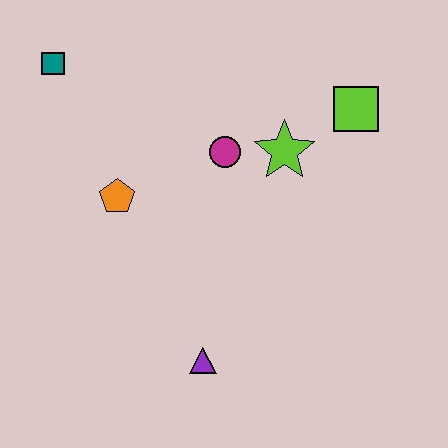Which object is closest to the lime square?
The lime star is closest to the lime square.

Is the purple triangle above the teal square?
No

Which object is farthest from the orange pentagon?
The lime square is farthest from the orange pentagon.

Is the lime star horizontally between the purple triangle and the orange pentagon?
No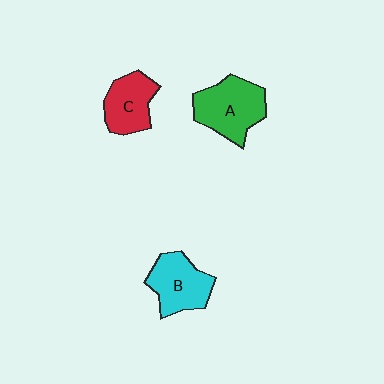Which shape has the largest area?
Shape A (green).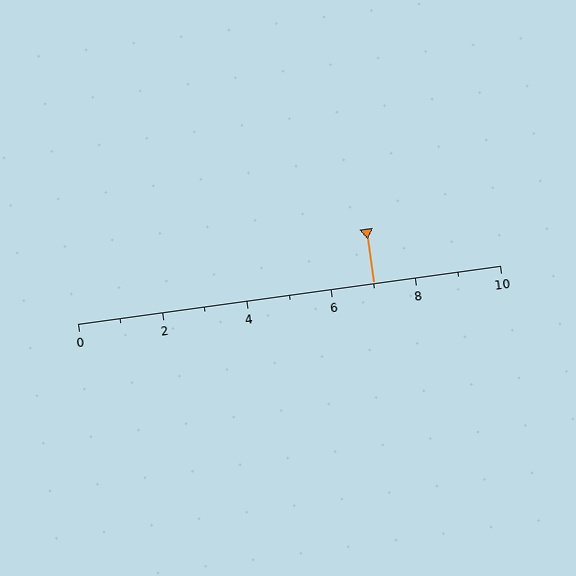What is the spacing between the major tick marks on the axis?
The major ticks are spaced 2 apart.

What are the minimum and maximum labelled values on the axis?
The axis runs from 0 to 10.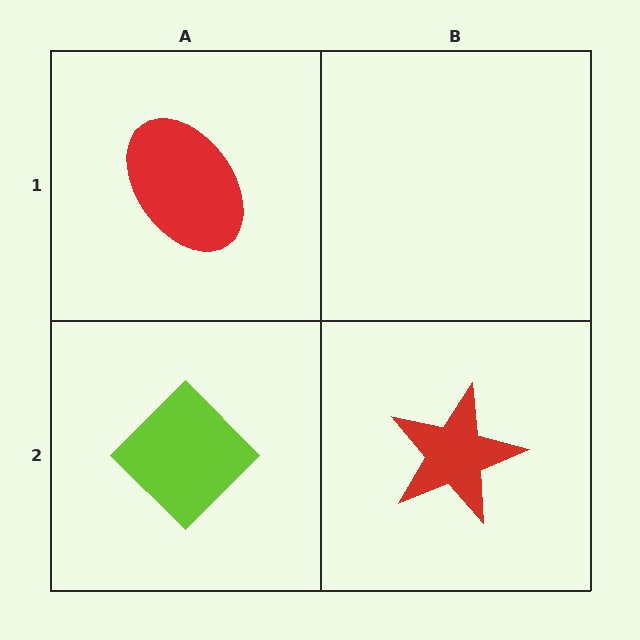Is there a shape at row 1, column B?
No, that cell is empty.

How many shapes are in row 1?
1 shape.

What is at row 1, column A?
A red ellipse.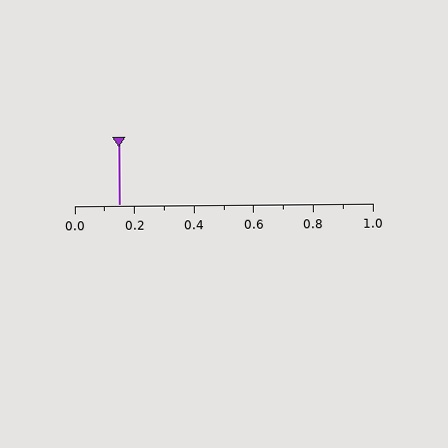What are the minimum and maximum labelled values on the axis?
The axis runs from 0.0 to 1.0.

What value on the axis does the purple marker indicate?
The marker indicates approximately 0.15.